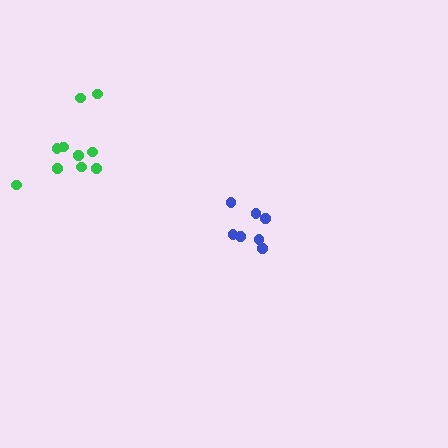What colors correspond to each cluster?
The clusters are colored: green, blue.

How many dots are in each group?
Group 1: 10 dots, Group 2: 7 dots (17 total).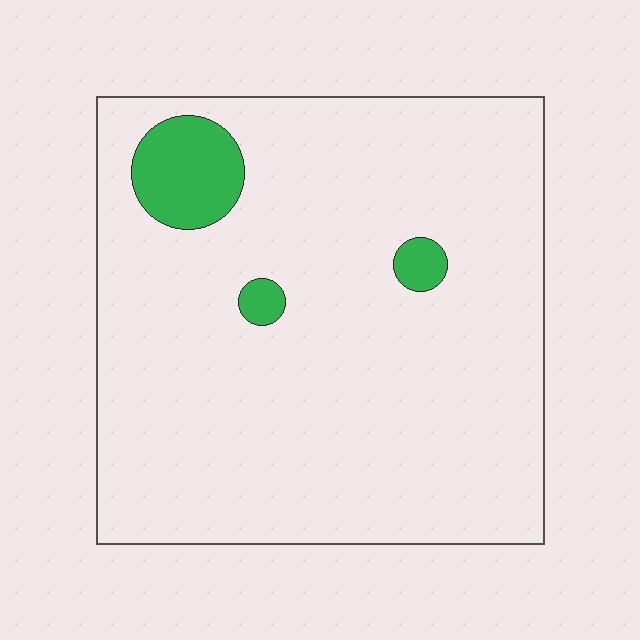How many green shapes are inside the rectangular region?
3.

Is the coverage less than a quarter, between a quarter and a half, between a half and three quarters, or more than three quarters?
Less than a quarter.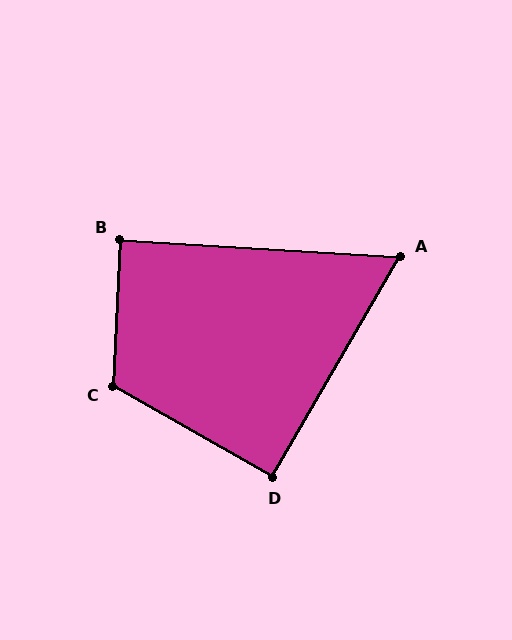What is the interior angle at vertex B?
Approximately 89 degrees (approximately right).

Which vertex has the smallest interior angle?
A, at approximately 63 degrees.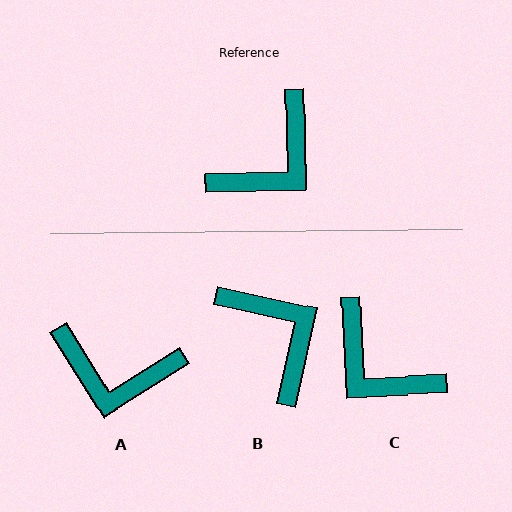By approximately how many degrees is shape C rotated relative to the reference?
Approximately 88 degrees clockwise.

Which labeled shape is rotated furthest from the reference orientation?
C, about 88 degrees away.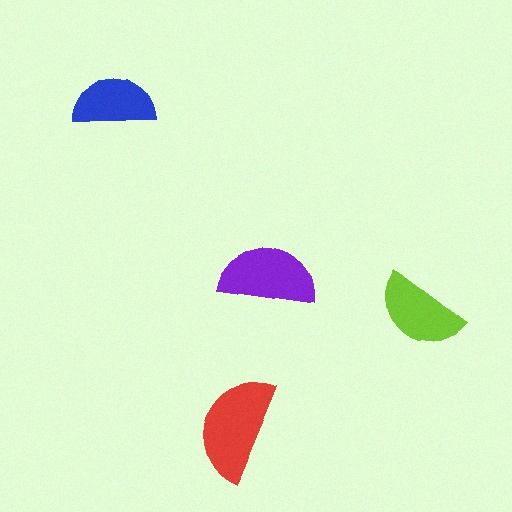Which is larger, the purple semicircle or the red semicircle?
The red one.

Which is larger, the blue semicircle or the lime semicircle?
The lime one.